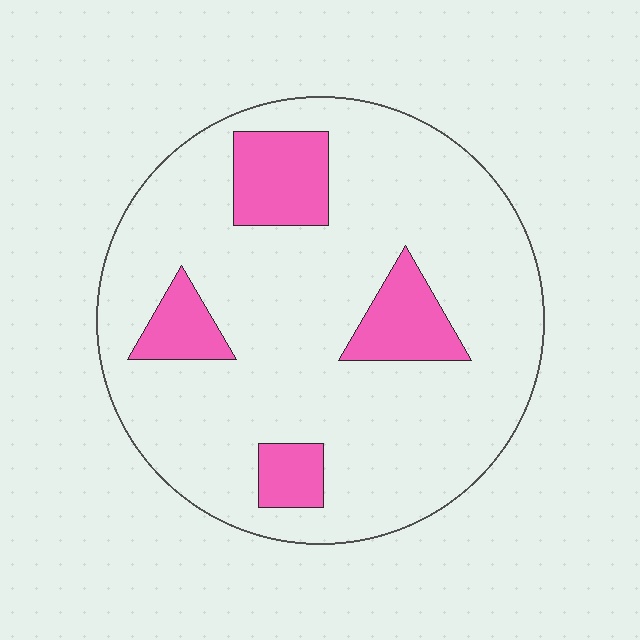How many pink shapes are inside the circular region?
4.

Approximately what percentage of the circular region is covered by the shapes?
Approximately 15%.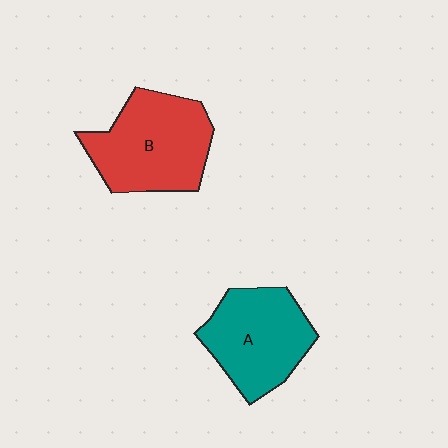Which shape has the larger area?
Shape B (red).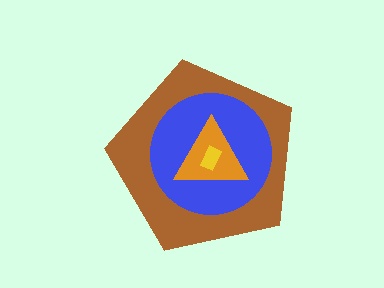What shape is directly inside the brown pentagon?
The blue circle.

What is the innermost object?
The yellow rectangle.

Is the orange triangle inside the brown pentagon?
Yes.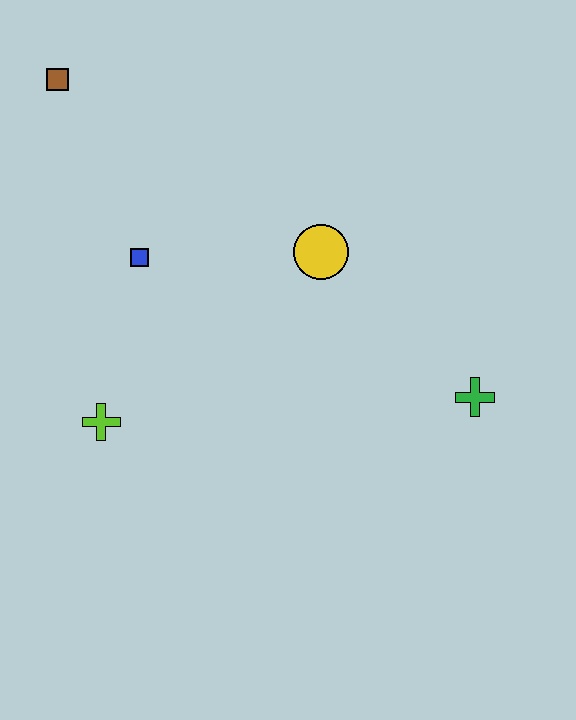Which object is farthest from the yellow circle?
The brown square is farthest from the yellow circle.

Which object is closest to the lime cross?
The blue square is closest to the lime cross.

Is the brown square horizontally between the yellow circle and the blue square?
No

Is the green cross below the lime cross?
No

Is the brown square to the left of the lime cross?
Yes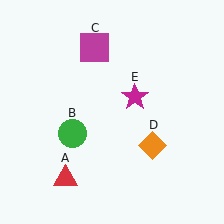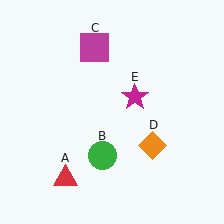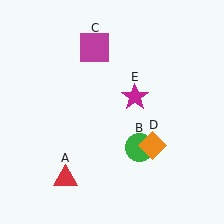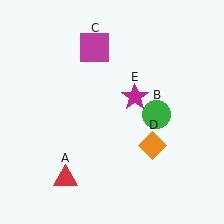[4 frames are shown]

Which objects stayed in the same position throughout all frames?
Red triangle (object A) and magenta square (object C) and orange diamond (object D) and magenta star (object E) remained stationary.